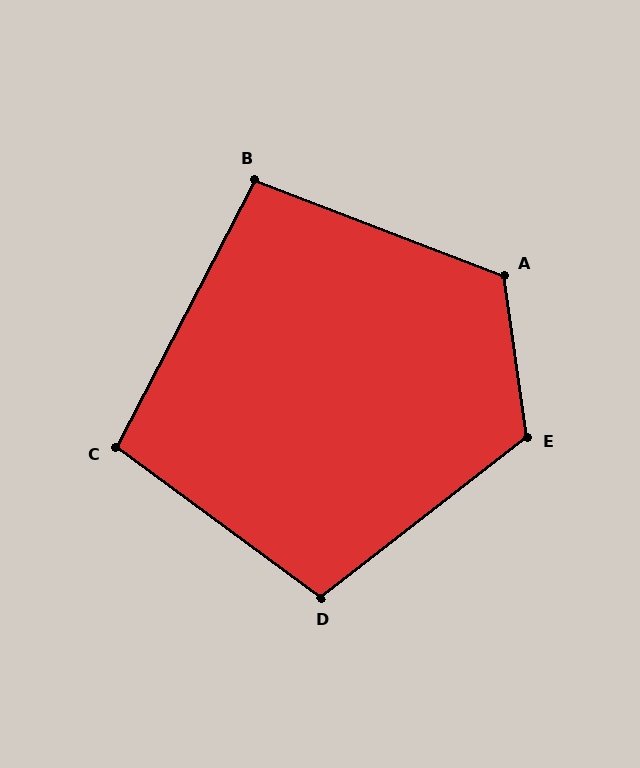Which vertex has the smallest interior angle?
B, at approximately 97 degrees.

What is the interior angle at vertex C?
Approximately 99 degrees (obtuse).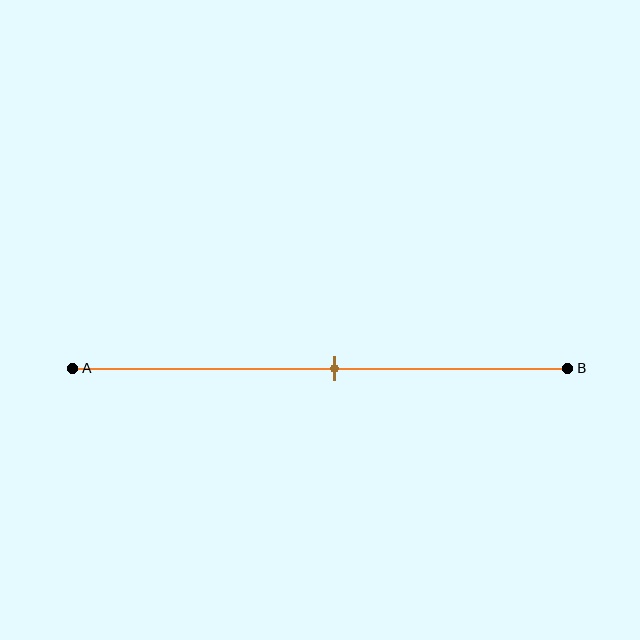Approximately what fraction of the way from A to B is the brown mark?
The brown mark is approximately 55% of the way from A to B.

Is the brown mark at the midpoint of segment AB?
Yes, the mark is approximately at the midpoint.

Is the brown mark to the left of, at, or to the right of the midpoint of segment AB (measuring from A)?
The brown mark is approximately at the midpoint of segment AB.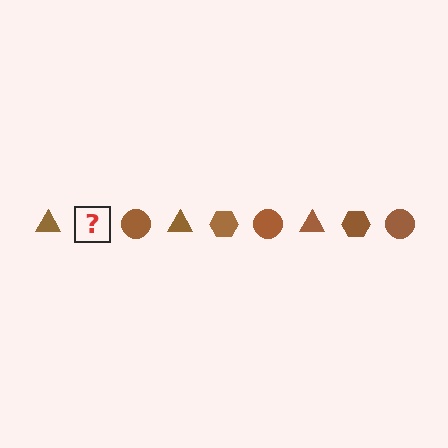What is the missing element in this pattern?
The missing element is a brown hexagon.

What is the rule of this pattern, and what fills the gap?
The rule is that the pattern cycles through triangle, hexagon, circle shapes in brown. The gap should be filled with a brown hexagon.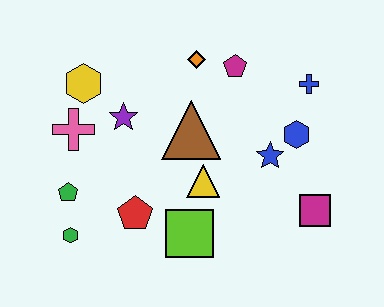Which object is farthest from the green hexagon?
The blue cross is farthest from the green hexagon.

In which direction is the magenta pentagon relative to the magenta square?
The magenta pentagon is above the magenta square.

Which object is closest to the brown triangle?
The yellow triangle is closest to the brown triangle.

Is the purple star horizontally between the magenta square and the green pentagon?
Yes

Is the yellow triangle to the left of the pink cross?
No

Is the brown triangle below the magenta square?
No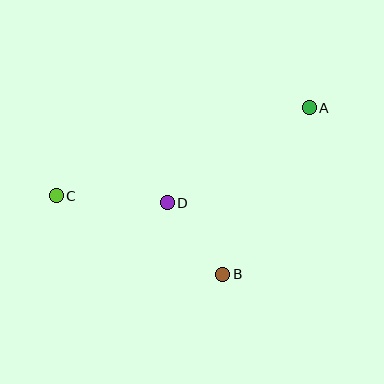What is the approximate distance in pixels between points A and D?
The distance between A and D is approximately 171 pixels.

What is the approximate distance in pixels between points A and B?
The distance between A and B is approximately 188 pixels.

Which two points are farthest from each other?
Points A and C are farthest from each other.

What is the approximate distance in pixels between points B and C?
The distance between B and C is approximately 184 pixels.